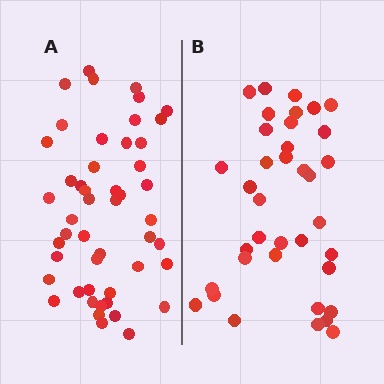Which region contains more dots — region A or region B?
Region A (the left region) has more dots.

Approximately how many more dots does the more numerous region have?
Region A has roughly 12 or so more dots than region B.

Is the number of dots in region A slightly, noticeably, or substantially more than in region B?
Region A has noticeably more, but not dramatically so. The ratio is roughly 1.3 to 1.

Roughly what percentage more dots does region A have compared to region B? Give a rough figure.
About 30% more.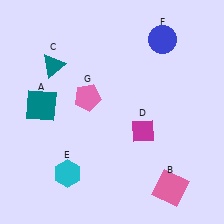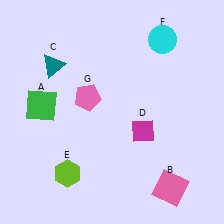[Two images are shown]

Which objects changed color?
A changed from teal to green. E changed from cyan to lime. F changed from blue to cyan.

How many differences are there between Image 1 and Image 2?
There are 3 differences between the two images.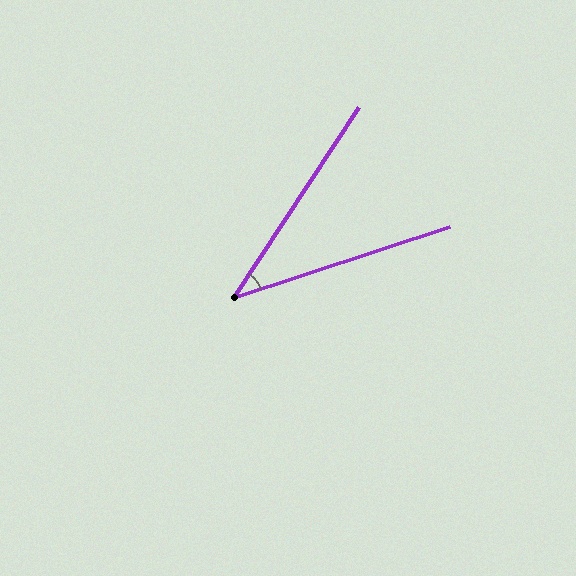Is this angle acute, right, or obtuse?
It is acute.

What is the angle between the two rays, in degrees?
Approximately 38 degrees.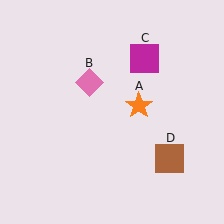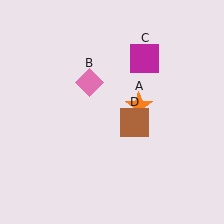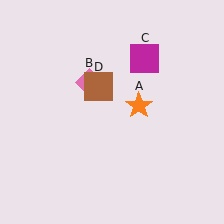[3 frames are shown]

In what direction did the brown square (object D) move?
The brown square (object D) moved up and to the left.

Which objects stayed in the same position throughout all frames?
Orange star (object A) and pink diamond (object B) and magenta square (object C) remained stationary.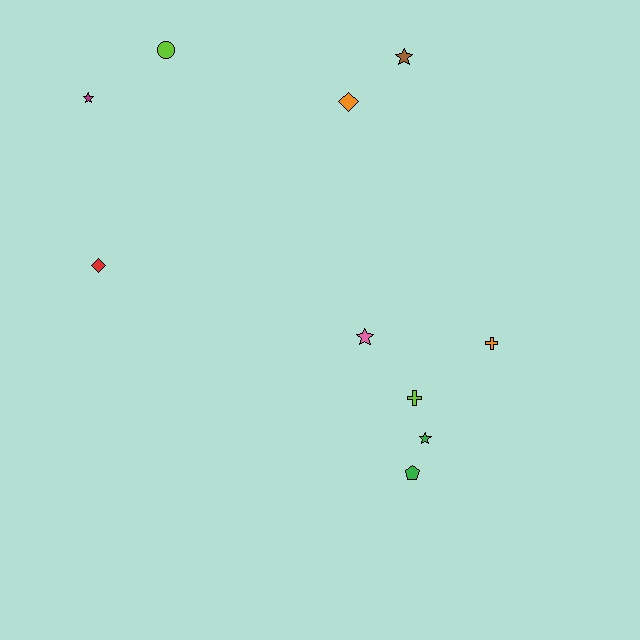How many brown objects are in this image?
There is 1 brown object.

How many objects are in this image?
There are 10 objects.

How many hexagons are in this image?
There are no hexagons.